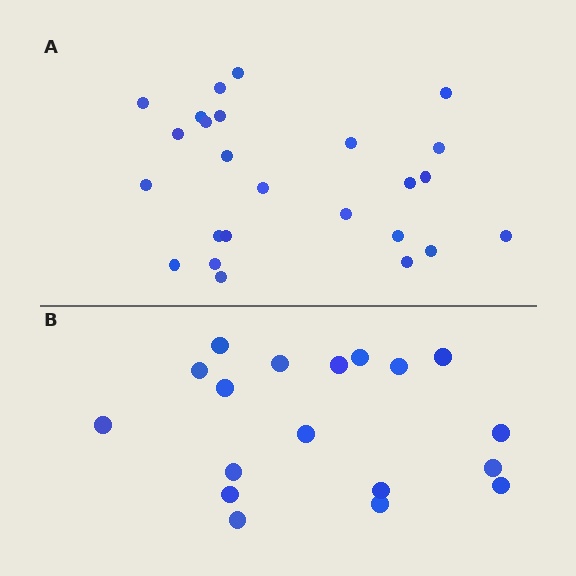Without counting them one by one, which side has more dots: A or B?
Region A (the top region) has more dots.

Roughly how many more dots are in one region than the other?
Region A has roughly 8 or so more dots than region B.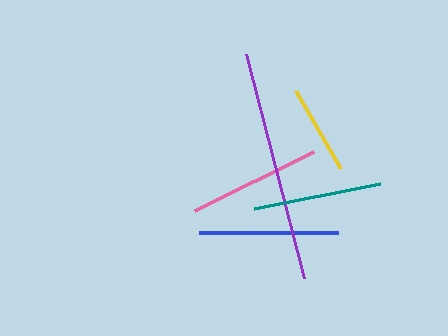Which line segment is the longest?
The purple line is the longest at approximately 231 pixels.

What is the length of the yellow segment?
The yellow segment is approximately 90 pixels long.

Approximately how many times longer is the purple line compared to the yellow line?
The purple line is approximately 2.6 times the length of the yellow line.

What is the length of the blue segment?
The blue segment is approximately 139 pixels long.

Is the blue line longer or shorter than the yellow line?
The blue line is longer than the yellow line.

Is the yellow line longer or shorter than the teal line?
The teal line is longer than the yellow line.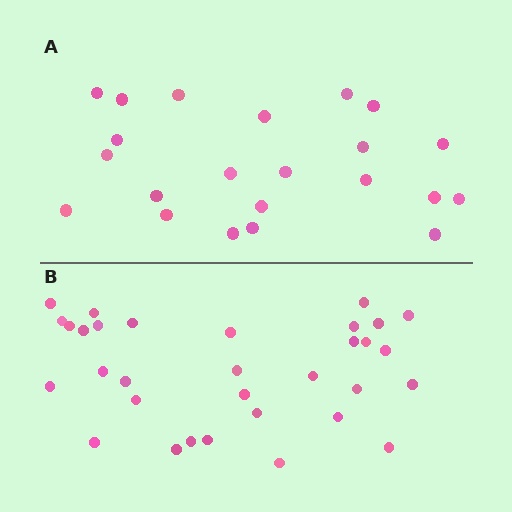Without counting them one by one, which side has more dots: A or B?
Region B (the bottom region) has more dots.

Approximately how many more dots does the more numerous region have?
Region B has roughly 10 or so more dots than region A.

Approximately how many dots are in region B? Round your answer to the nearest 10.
About 30 dots. (The exact count is 32, which rounds to 30.)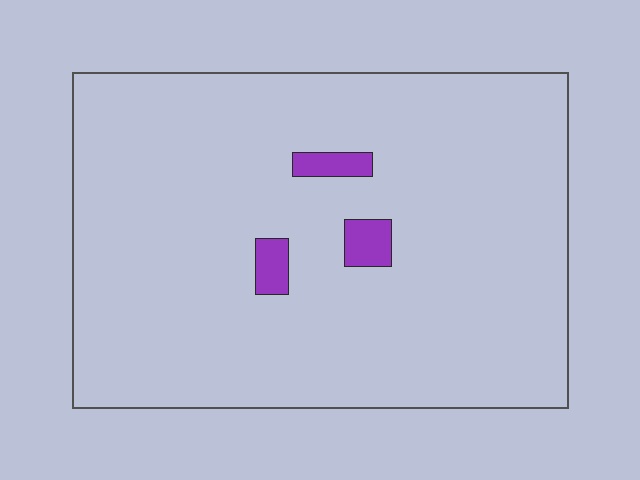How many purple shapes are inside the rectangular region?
3.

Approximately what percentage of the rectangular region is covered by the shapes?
Approximately 5%.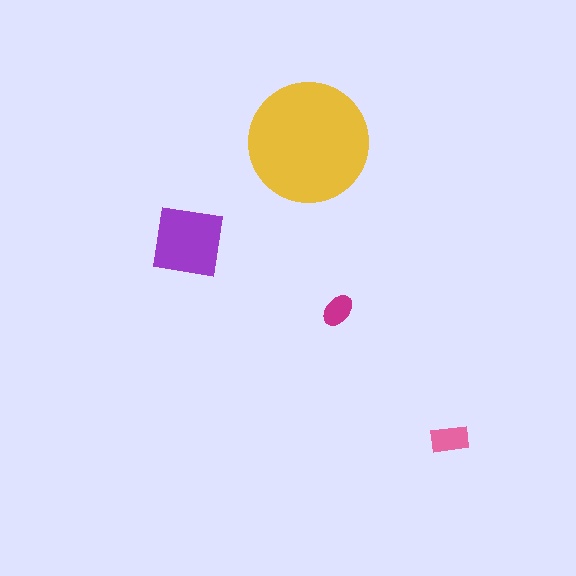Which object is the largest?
The yellow circle.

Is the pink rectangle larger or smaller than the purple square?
Smaller.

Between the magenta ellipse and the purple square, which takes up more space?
The purple square.